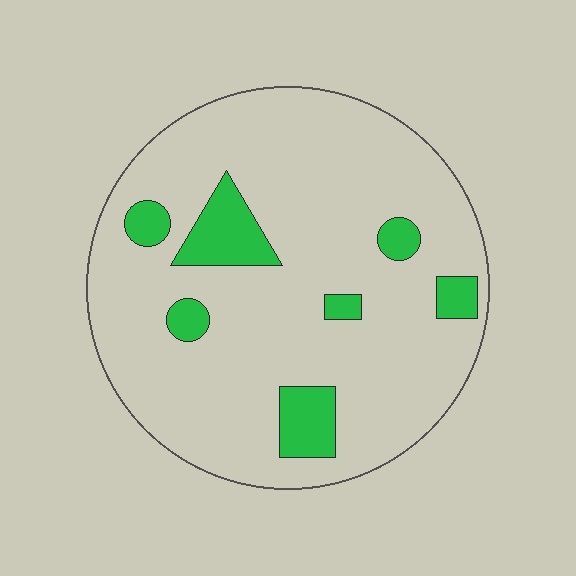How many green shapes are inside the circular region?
7.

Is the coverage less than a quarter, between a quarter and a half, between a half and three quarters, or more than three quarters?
Less than a quarter.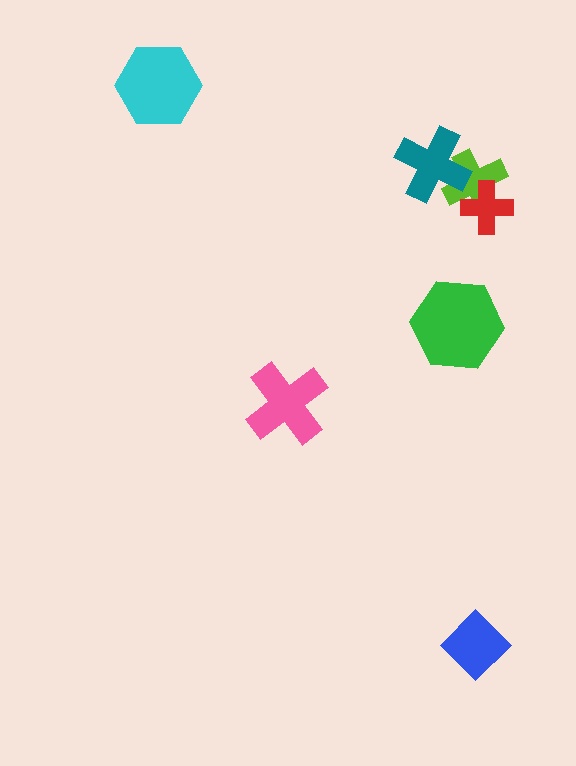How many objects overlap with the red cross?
1 object overlaps with the red cross.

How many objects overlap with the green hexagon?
0 objects overlap with the green hexagon.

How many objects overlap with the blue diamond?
0 objects overlap with the blue diamond.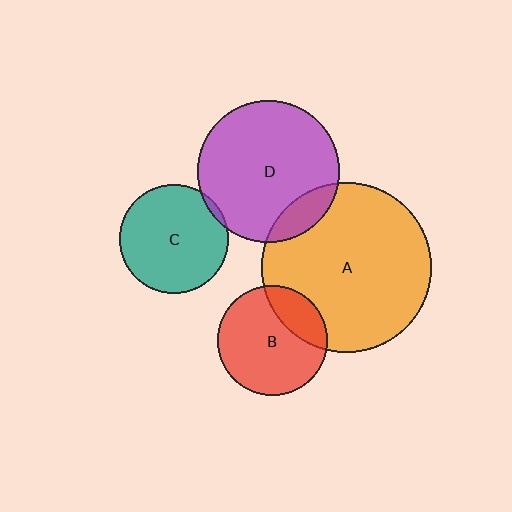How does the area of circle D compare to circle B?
Approximately 1.7 times.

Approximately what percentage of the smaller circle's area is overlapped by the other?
Approximately 25%.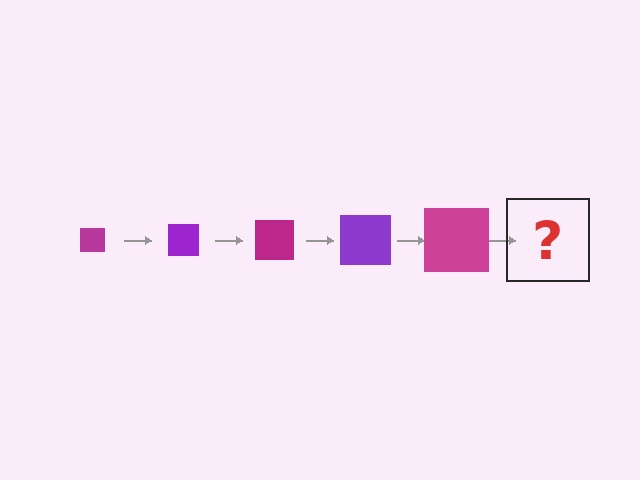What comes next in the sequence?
The next element should be a purple square, larger than the previous one.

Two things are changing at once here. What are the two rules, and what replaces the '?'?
The two rules are that the square grows larger each step and the color cycles through magenta and purple. The '?' should be a purple square, larger than the previous one.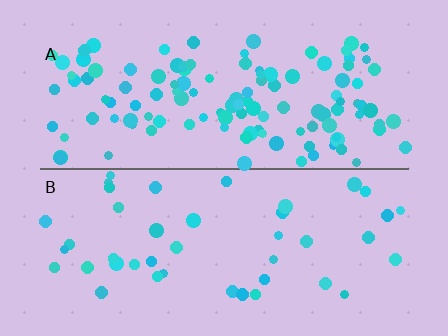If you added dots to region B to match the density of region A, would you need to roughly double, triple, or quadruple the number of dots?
Approximately triple.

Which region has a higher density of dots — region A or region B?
A (the top).